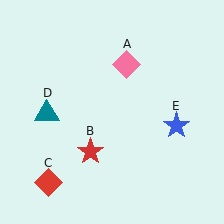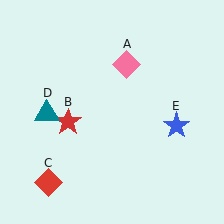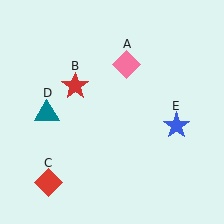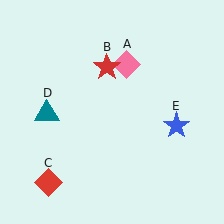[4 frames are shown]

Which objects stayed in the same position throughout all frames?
Pink diamond (object A) and red diamond (object C) and teal triangle (object D) and blue star (object E) remained stationary.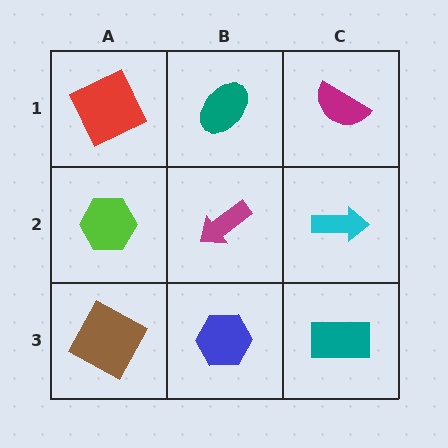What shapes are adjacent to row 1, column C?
A cyan arrow (row 2, column C), a teal ellipse (row 1, column B).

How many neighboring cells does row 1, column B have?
3.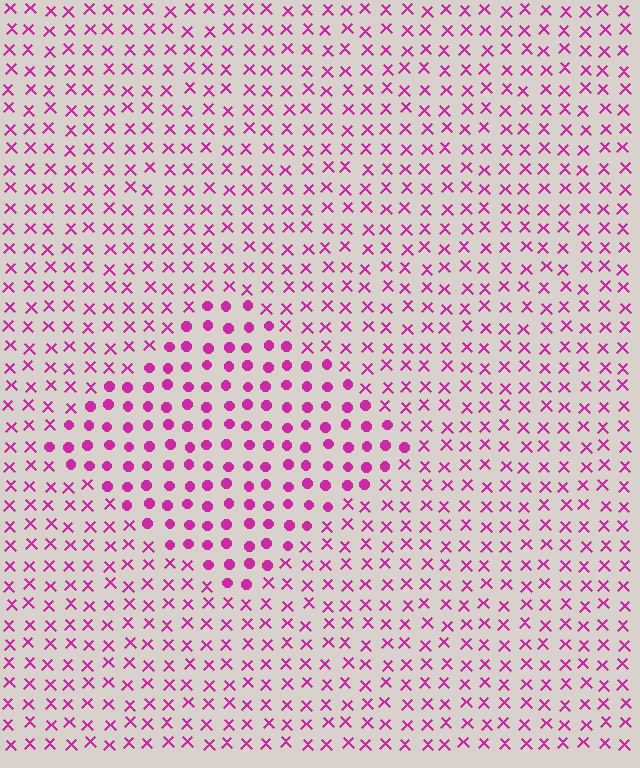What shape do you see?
I see a diamond.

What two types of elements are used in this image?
The image uses circles inside the diamond region and X marks outside it.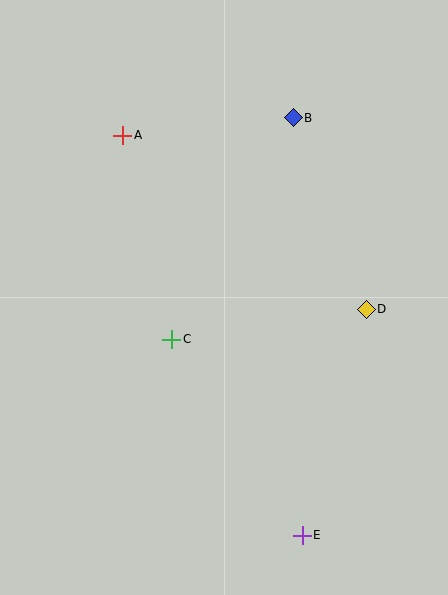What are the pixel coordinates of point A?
Point A is at (123, 135).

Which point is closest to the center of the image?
Point C at (172, 339) is closest to the center.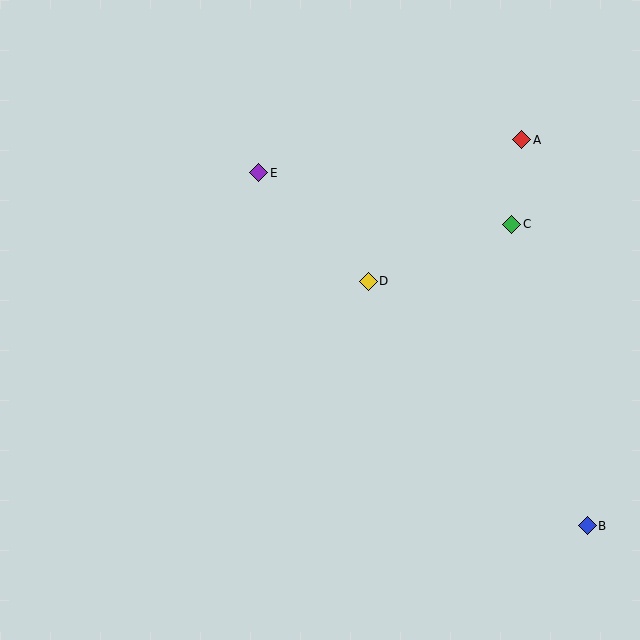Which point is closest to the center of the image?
Point D at (368, 281) is closest to the center.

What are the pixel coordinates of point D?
Point D is at (368, 281).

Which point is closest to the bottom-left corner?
Point D is closest to the bottom-left corner.